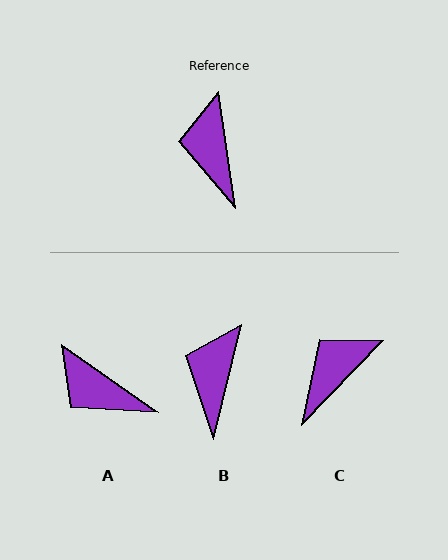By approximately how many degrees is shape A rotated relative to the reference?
Approximately 47 degrees counter-clockwise.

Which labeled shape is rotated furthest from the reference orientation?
C, about 52 degrees away.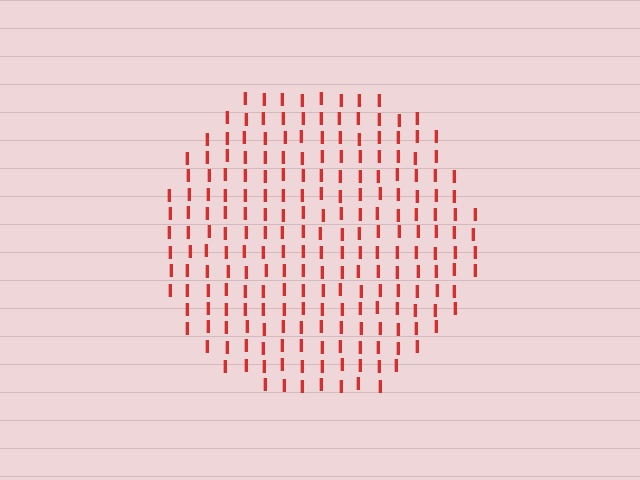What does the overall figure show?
The overall figure shows a circle.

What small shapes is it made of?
It is made of small letter I's.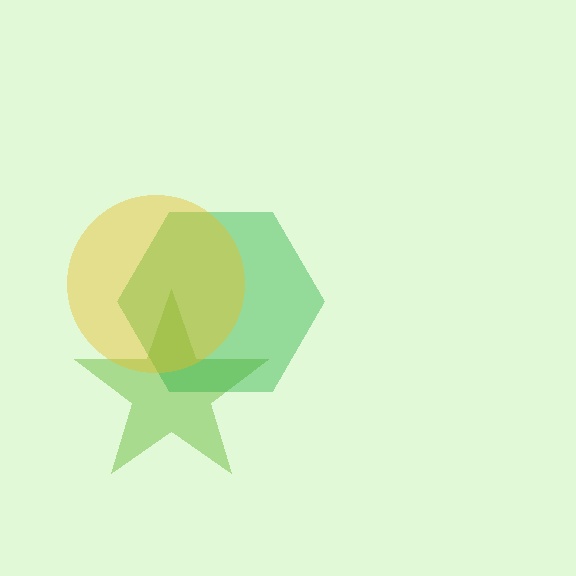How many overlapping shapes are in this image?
There are 3 overlapping shapes in the image.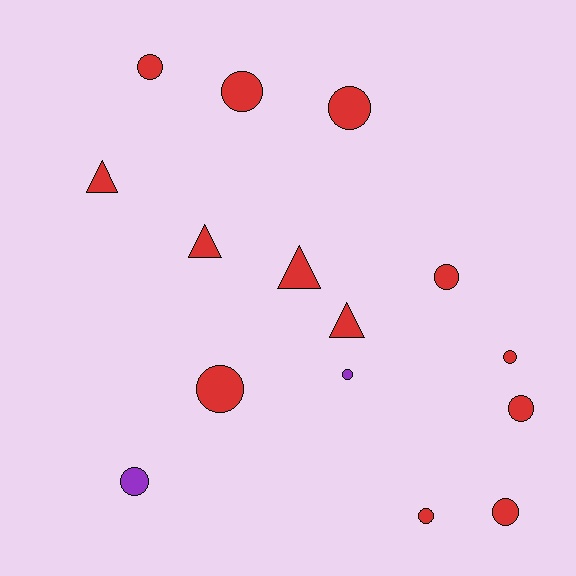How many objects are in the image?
There are 15 objects.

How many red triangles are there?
There are 4 red triangles.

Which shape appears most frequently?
Circle, with 11 objects.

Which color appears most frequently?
Red, with 13 objects.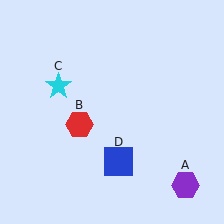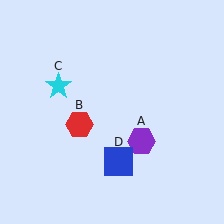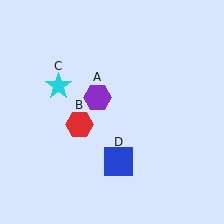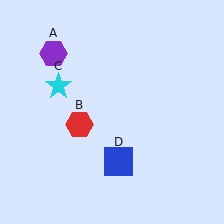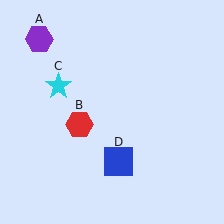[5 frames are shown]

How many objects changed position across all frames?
1 object changed position: purple hexagon (object A).